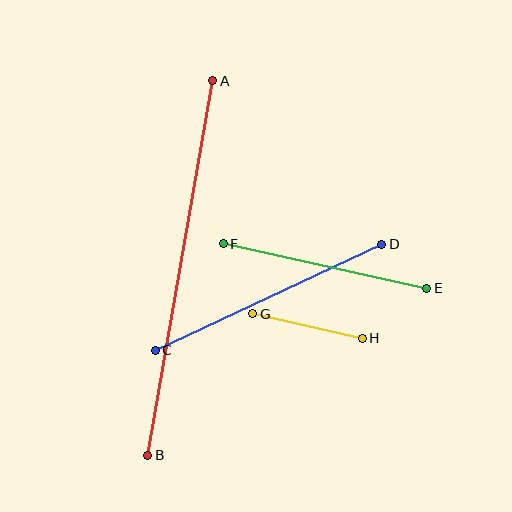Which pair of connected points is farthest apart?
Points A and B are farthest apart.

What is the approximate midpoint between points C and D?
The midpoint is at approximately (268, 297) pixels.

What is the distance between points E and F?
The distance is approximately 208 pixels.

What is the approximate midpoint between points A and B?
The midpoint is at approximately (180, 268) pixels.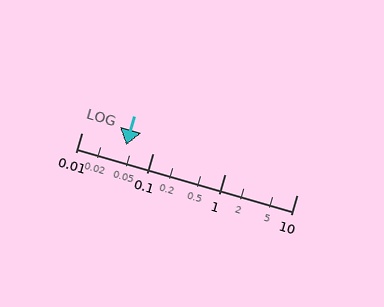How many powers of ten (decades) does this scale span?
The scale spans 3 decades, from 0.01 to 10.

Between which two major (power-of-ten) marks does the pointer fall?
The pointer is between 0.01 and 0.1.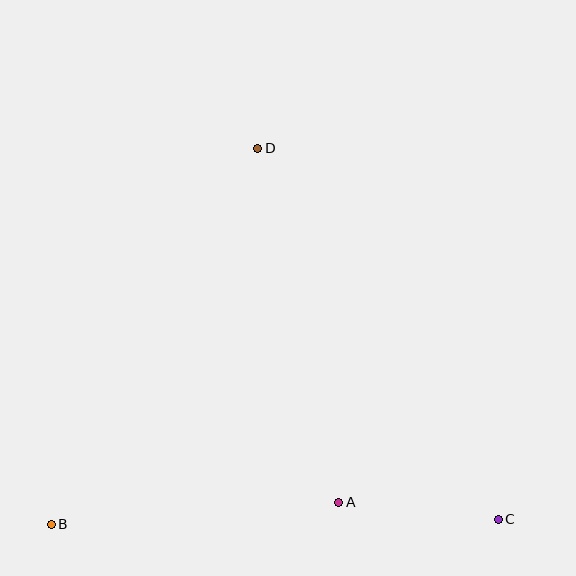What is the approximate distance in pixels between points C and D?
The distance between C and D is approximately 442 pixels.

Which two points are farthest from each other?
Points B and C are farthest from each other.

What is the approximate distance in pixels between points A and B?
The distance between A and B is approximately 289 pixels.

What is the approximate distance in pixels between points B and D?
The distance between B and D is approximately 429 pixels.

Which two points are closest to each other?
Points A and C are closest to each other.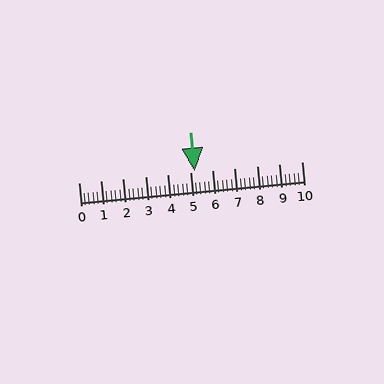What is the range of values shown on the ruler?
The ruler shows values from 0 to 10.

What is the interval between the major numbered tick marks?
The major tick marks are spaced 1 units apart.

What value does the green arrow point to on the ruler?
The green arrow points to approximately 5.2.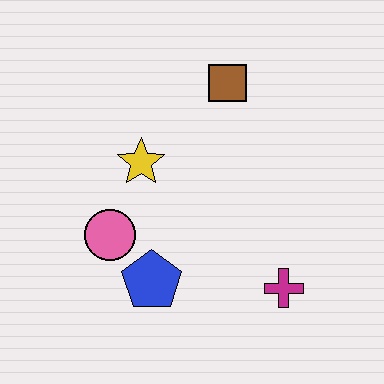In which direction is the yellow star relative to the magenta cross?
The yellow star is to the left of the magenta cross.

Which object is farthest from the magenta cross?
The brown square is farthest from the magenta cross.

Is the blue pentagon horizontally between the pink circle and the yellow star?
No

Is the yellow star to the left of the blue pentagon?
Yes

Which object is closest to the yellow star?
The pink circle is closest to the yellow star.